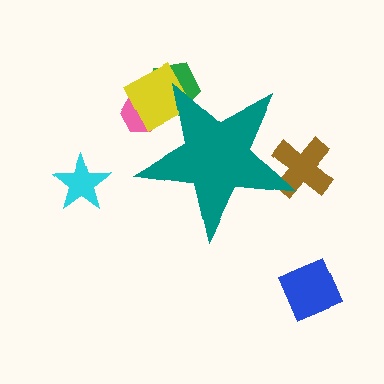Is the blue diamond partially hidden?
No, the blue diamond is fully visible.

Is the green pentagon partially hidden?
Yes, the green pentagon is partially hidden behind the teal star.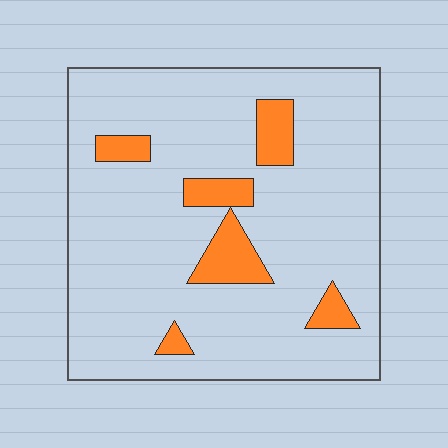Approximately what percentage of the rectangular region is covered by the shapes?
Approximately 10%.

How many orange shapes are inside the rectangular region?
6.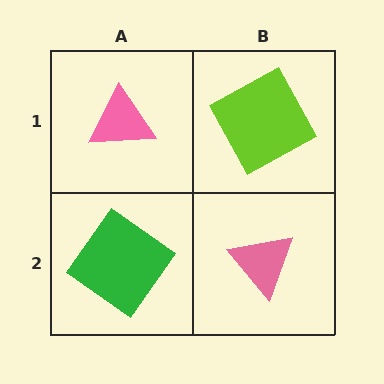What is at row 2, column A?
A green diamond.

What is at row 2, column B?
A pink triangle.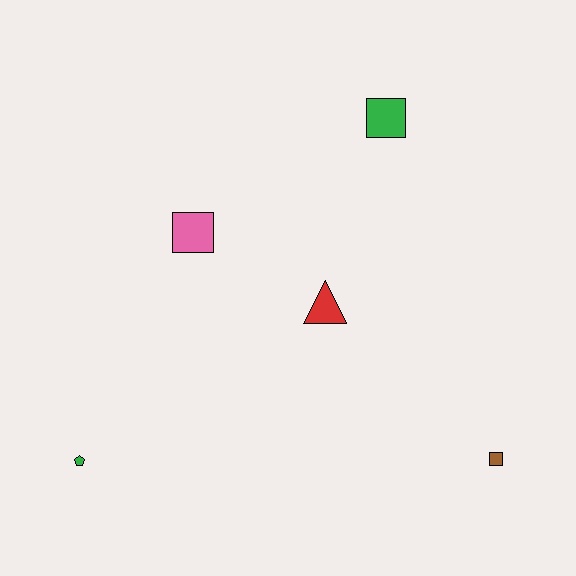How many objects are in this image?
There are 5 objects.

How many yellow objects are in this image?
There are no yellow objects.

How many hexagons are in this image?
There are no hexagons.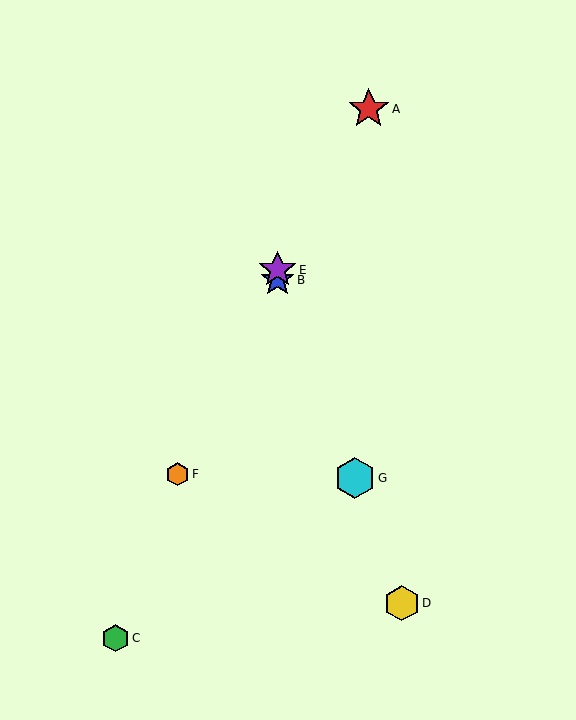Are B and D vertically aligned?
No, B is at x≈278 and D is at x≈402.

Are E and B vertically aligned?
Yes, both are at x≈278.